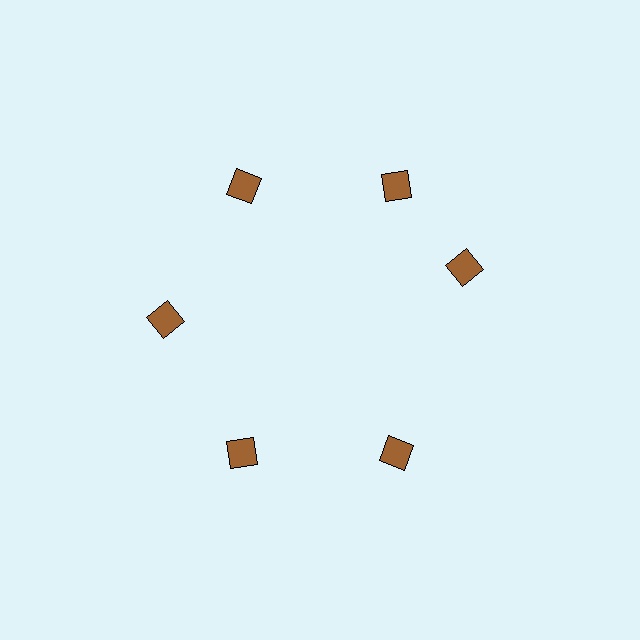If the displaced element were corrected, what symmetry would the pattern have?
It would have 6-fold rotational symmetry — the pattern would map onto itself every 60 degrees.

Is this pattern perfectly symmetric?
No. The 6 brown squares are arranged in a ring, but one element near the 3 o'clock position is rotated out of alignment along the ring, breaking the 6-fold rotational symmetry.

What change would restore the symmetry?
The symmetry would be restored by rotating it back into even spacing with its neighbors so that all 6 squares sit at equal angles and equal distance from the center.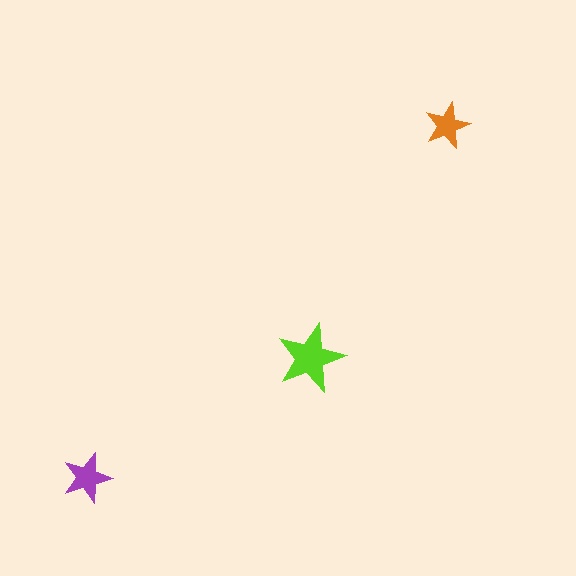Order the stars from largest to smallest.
the lime one, the purple one, the orange one.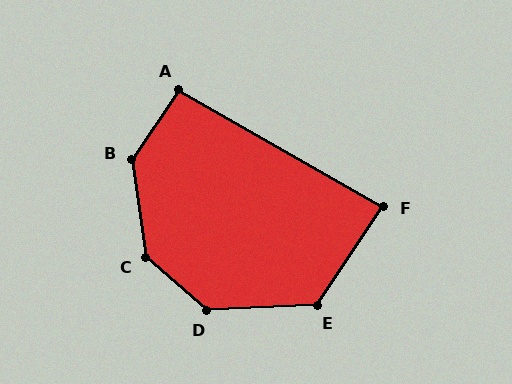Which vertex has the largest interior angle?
C, at approximately 139 degrees.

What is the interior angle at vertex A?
Approximately 94 degrees (approximately right).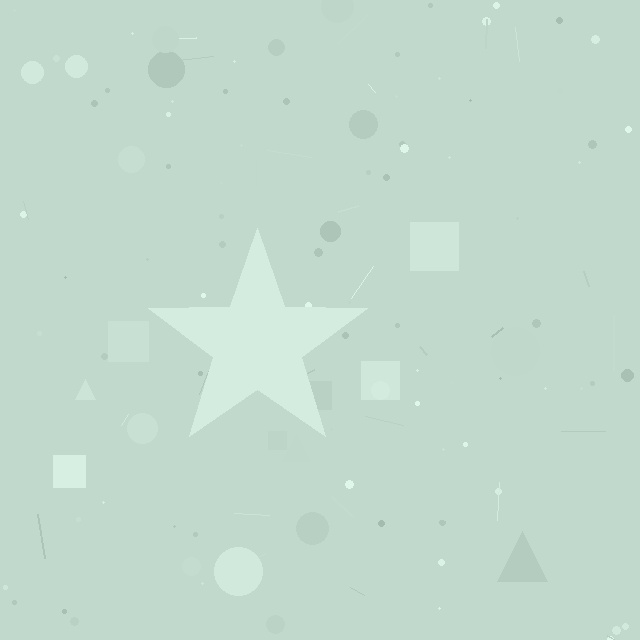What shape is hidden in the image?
A star is hidden in the image.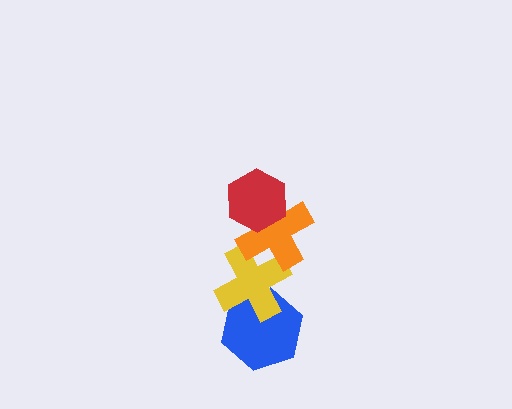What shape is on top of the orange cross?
The red hexagon is on top of the orange cross.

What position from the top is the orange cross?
The orange cross is 2nd from the top.